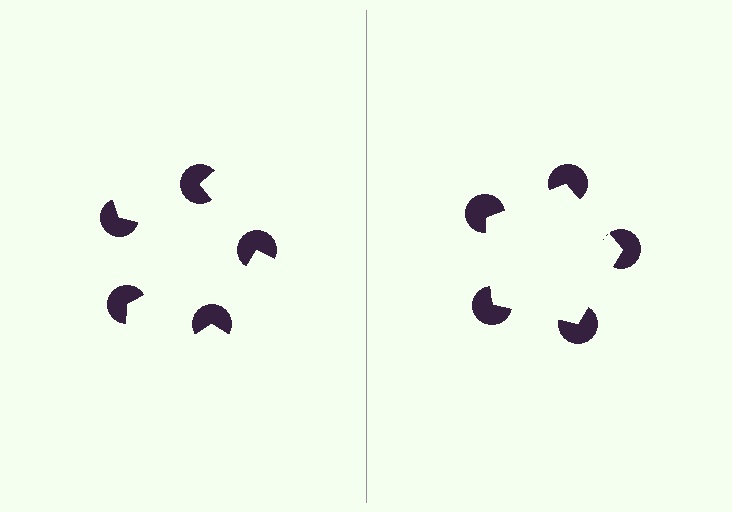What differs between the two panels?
The pac-man discs are positioned identically on both sides; only the wedge orientations differ. On the right they align to a pentagon; on the left they are misaligned.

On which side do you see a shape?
An illusory pentagon appears on the right side. On the left side the wedge cuts are rotated, so no coherent shape forms.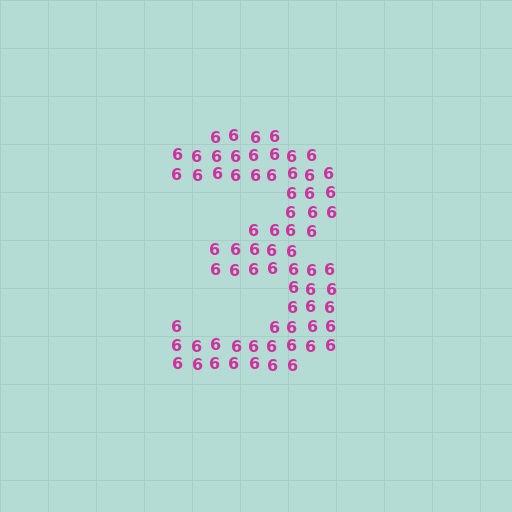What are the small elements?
The small elements are digit 6's.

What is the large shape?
The large shape is the digit 3.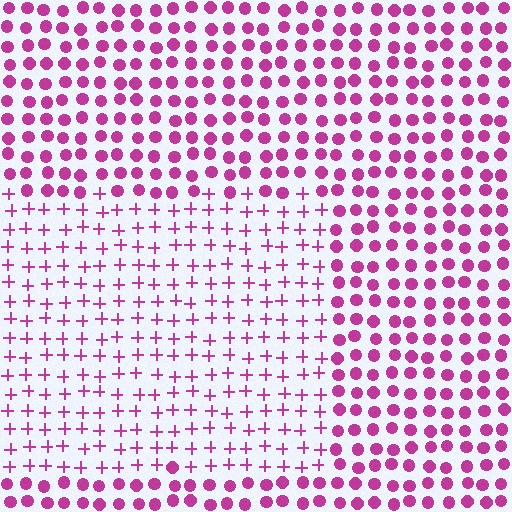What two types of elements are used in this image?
The image uses plus signs inside the rectangle region and circles outside it.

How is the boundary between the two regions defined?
The boundary is defined by a change in element shape: plus signs inside vs. circles outside. All elements share the same color and spacing.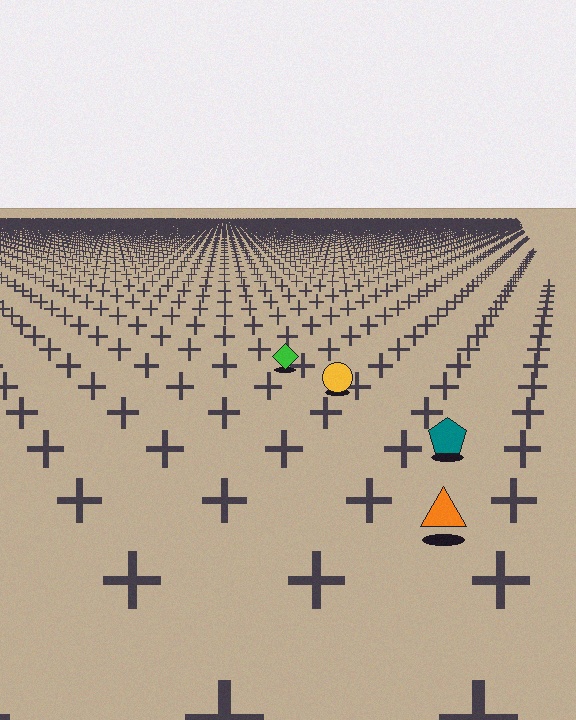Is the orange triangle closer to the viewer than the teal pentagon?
Yes. The orange triangle is closer — you can tell from the texture gradient: the ground texture is coarser near it.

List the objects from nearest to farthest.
From nearest to farthest: the orange triangle, the teal pentagon, the yellow circle, the green diamond.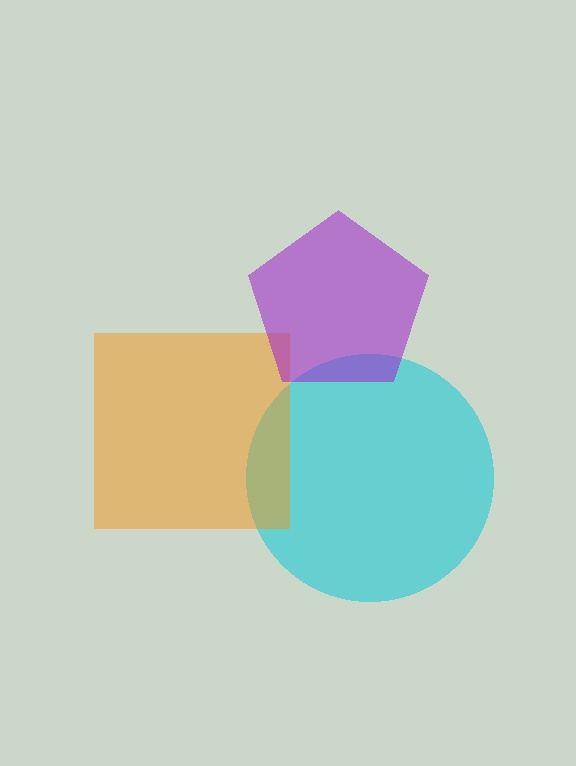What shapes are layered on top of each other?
The layered shapes are: a cyan circle, an orange square, a purple pentagon.